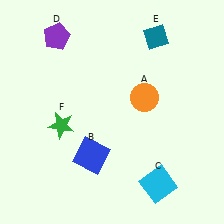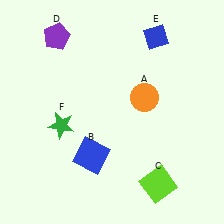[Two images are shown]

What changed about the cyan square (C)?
In Image 1, C is cyan. In Image 2, it changed to lime.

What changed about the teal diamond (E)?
In Image 1, E is teal. In Image 2, it changed to blue.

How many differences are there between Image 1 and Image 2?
There are 2 differences between the two images.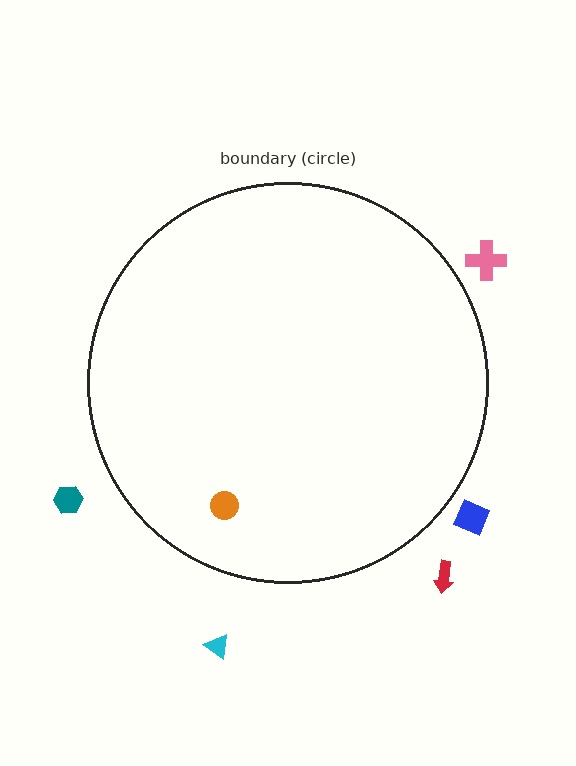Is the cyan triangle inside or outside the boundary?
Outside.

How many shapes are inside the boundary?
1 inside, 5 outside.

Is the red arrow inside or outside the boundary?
Outside.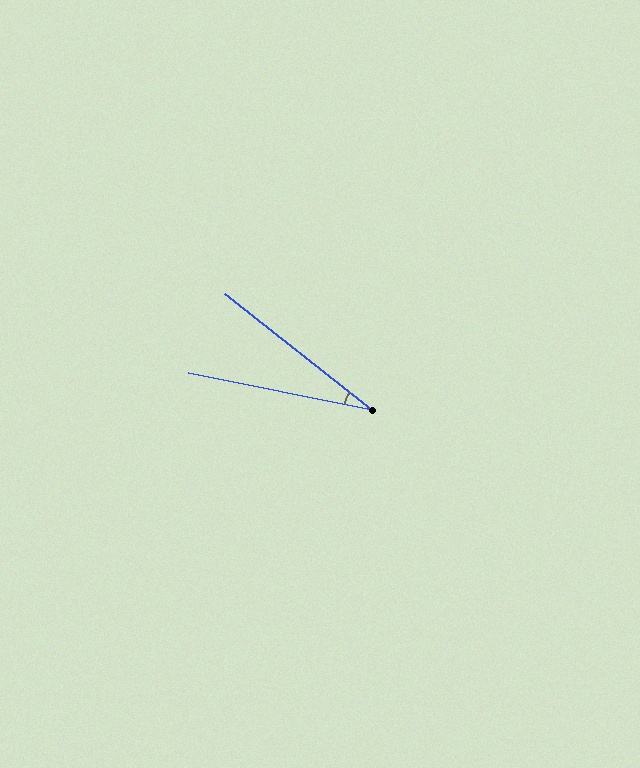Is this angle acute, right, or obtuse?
It is acute.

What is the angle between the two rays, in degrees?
Approximately 27 degrees.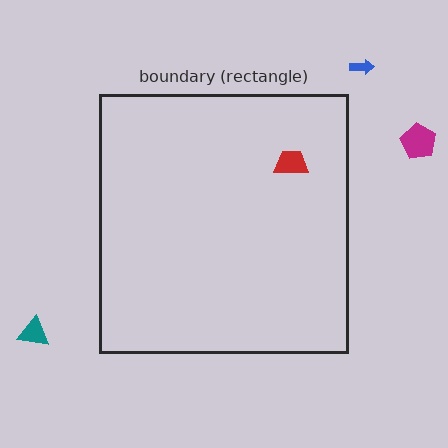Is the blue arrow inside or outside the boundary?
Outside.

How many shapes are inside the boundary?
1 inside, 3 outside.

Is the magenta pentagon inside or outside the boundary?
Outside.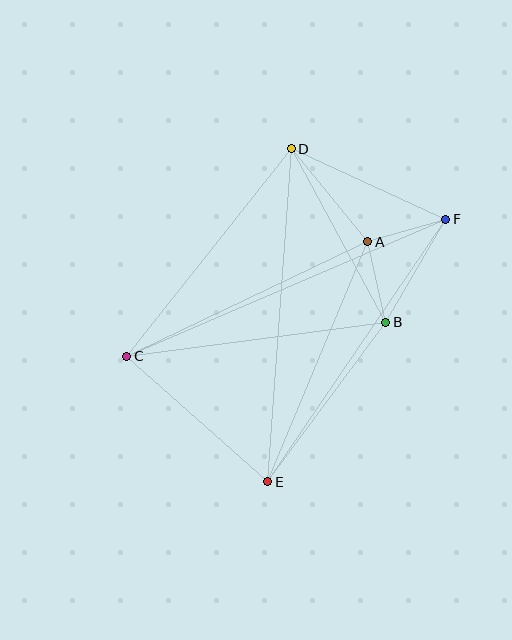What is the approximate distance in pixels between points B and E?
The distance between B and E is approximately 199 pixels.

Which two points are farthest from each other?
Points C and F are farthest from each other.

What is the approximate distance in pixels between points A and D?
The distance between A and D is approximately 120 pixels.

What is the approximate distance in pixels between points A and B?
The distance between A and B is approximately 83 pixels.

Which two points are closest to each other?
Points A and F are closest to each other.